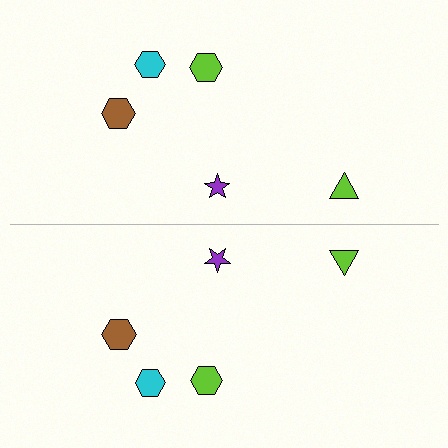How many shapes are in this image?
There are 10 shapes in this image.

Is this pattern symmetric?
Yes, this pattern has bilateral (reflection) symmetry.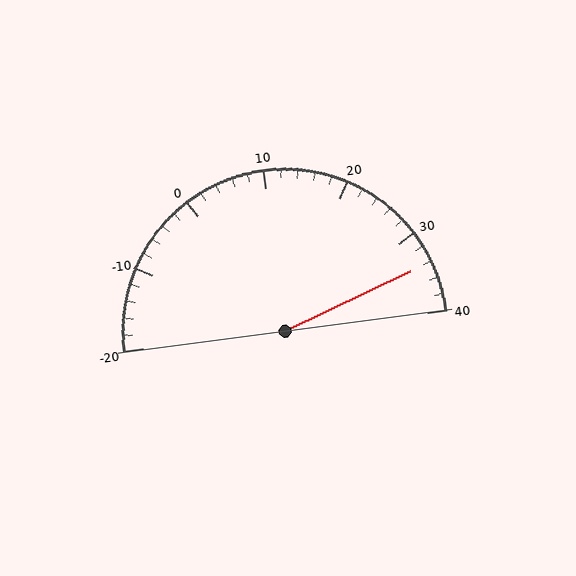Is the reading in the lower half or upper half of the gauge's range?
The reading is in the upper half of the range (-20 to 40).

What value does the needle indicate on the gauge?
The needle indicates approximately 34.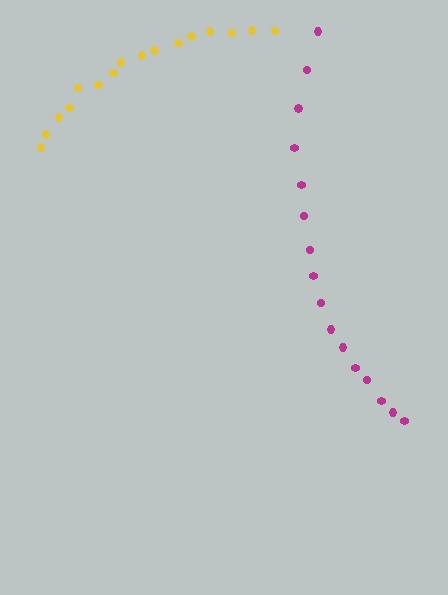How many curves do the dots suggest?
There are 2 distinct paths.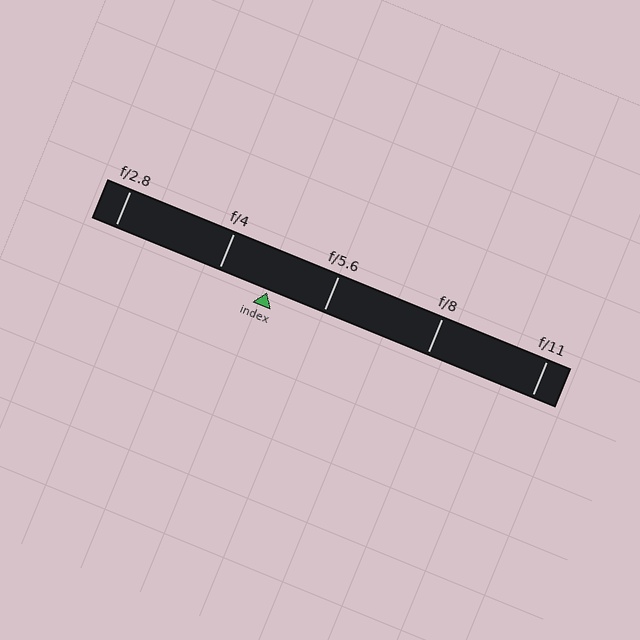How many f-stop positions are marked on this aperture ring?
There are 5 f-stop positions marked.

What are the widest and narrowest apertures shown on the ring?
The widest aperture shown is f/2.8 and the narrowest is f/11.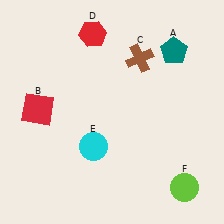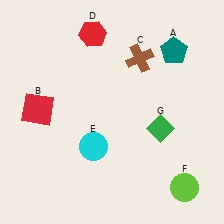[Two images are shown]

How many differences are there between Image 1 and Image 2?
There is 1 difference between the two images.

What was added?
A green diamond (G) was added in Image 2.